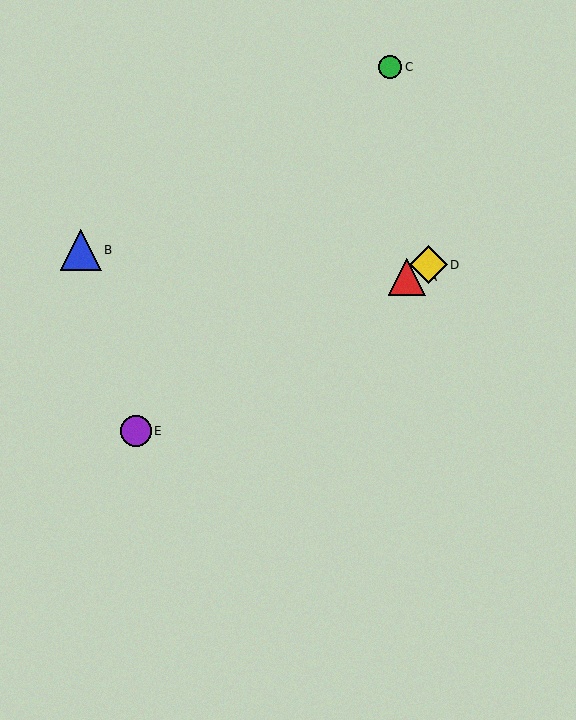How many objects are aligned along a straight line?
3 objects (A, D, E) are aligned along a straight line.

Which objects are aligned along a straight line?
Objects A, D, E are aligned along a straight line.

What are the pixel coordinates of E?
Object E is at (136, 431).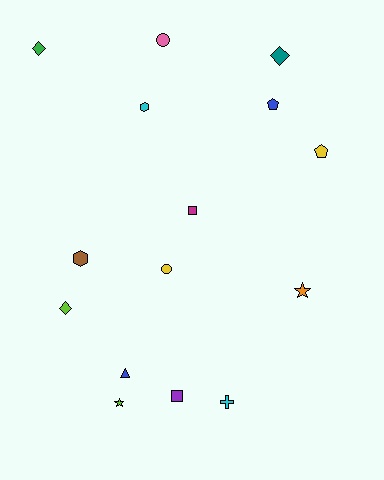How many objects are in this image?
There are 15 objects.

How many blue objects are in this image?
There are 2 blue objects.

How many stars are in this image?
There are 2 stars.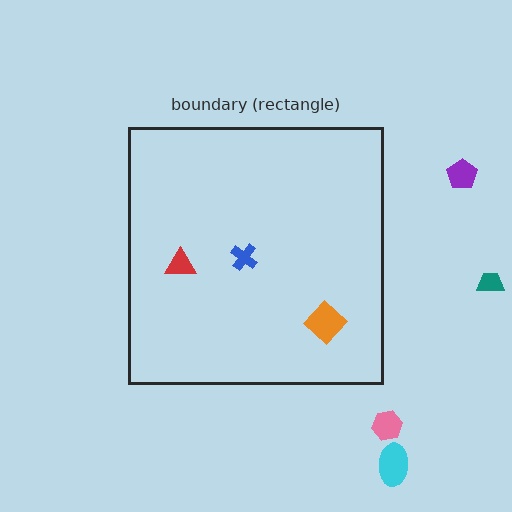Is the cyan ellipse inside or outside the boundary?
Outside.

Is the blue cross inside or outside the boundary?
Inside.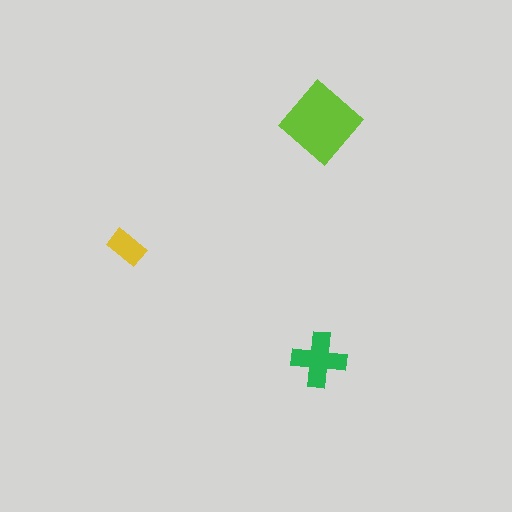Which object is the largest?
The lime diamond.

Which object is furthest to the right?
The lime diamond is rightmost.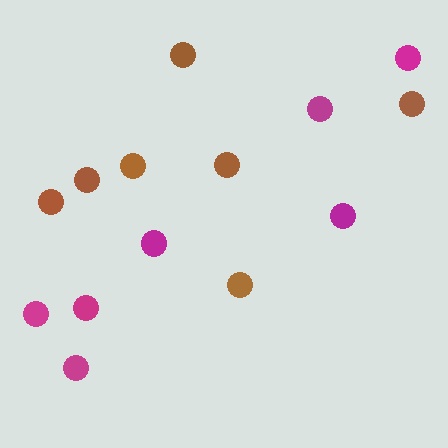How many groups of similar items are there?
There are 2 groups: one group of magenta circles (7) and one group of brown circles (7).